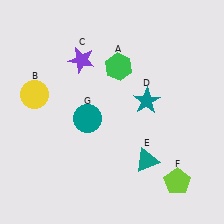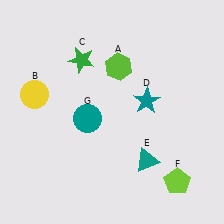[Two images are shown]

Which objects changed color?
A changed from green to lime. C changed from purple to green.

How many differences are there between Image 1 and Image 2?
There are 2 differences between the two images.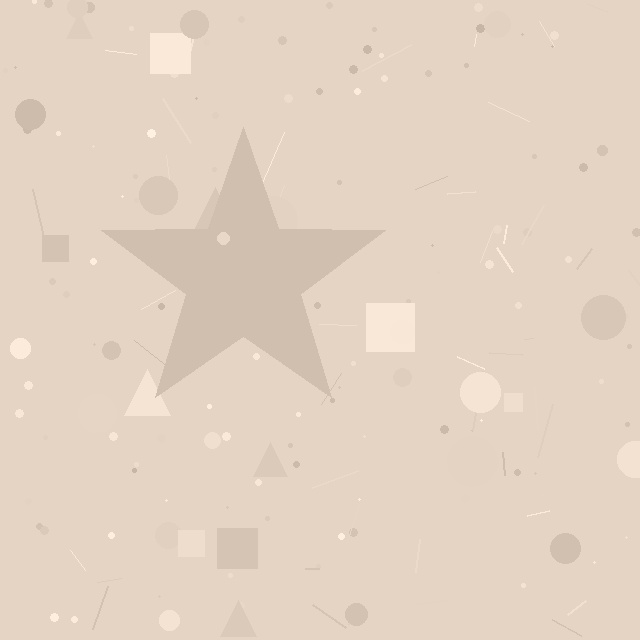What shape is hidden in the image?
A star is hidden in the image.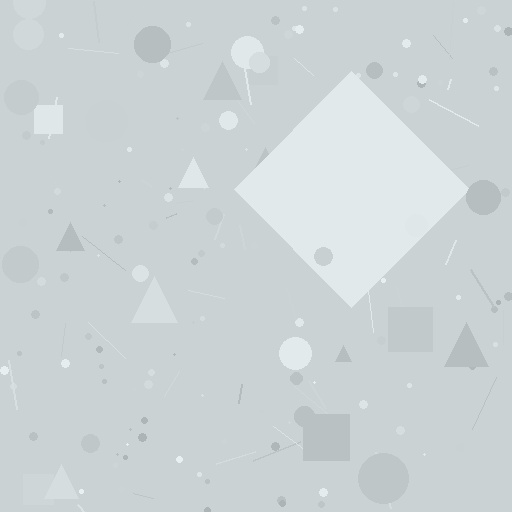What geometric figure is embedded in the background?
A diamond is embedded in the background.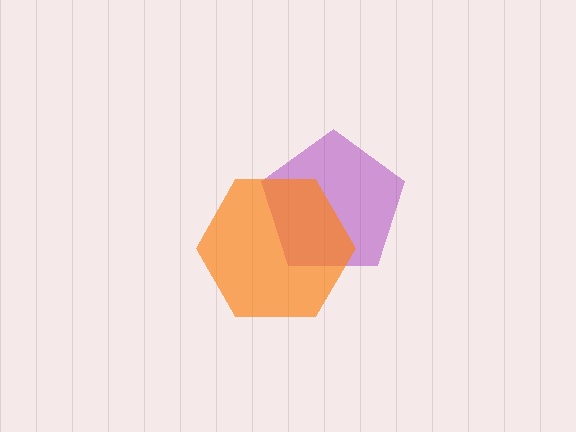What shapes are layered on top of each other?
The layered shapes are: a purple pentagon, an orange hexagon.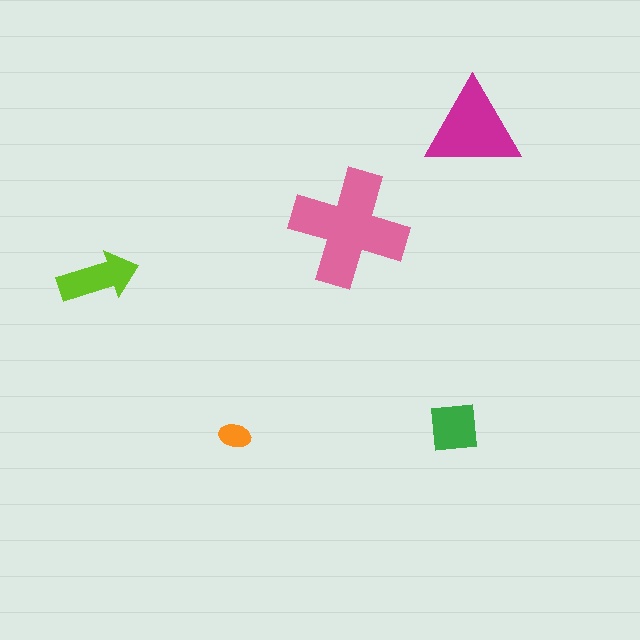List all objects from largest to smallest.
The pink cross, the magenta triangle, the lime arrow, the green square, the orange ellipse.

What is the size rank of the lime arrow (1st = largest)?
3rd.